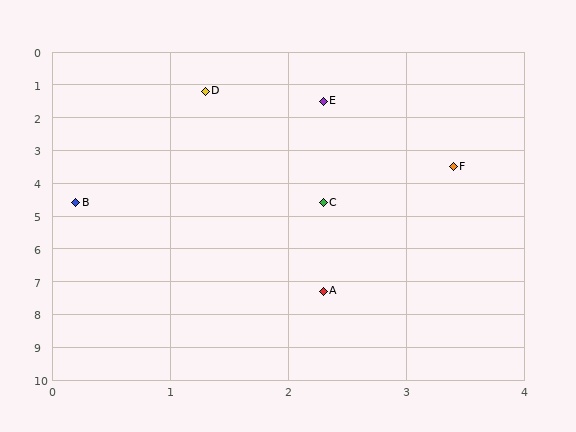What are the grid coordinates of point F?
Point F is at approximately (3.4, 3.5).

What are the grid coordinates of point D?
Point D is at approximately (1.3, 1.2).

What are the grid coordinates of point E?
Point E is at approximately (2.3, 1.5).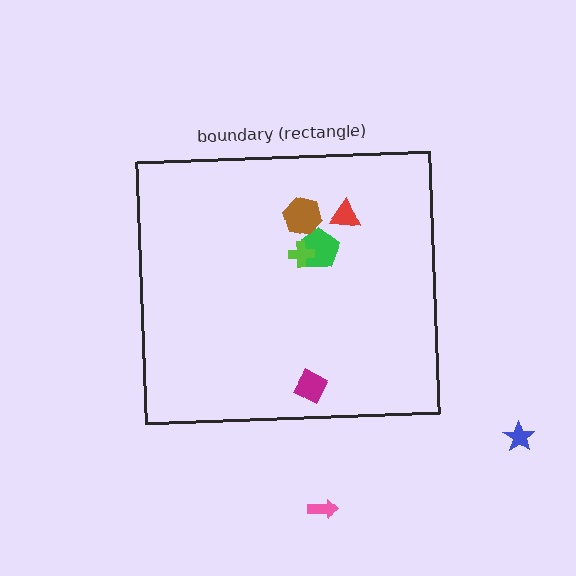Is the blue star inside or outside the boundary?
Outside.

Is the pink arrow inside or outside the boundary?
Outside.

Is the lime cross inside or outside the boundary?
Inside.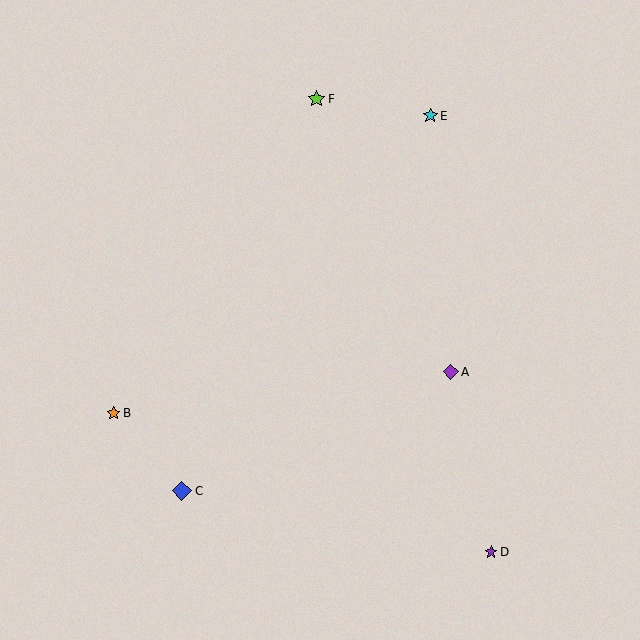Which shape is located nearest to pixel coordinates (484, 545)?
The purple star (labeled D) at (491, 552) is nearest to that location.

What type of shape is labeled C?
Shape C is a blue diamond.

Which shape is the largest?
The blue diamond (labeled C) is the largest.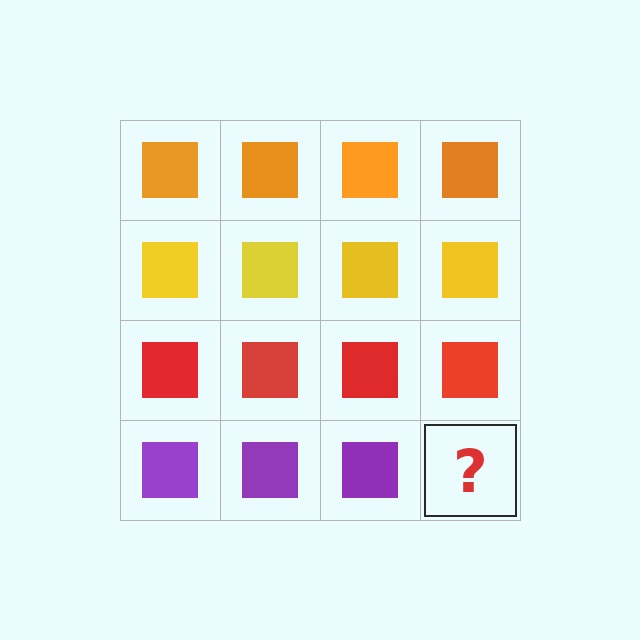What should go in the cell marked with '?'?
The missing cell should contain a purple square.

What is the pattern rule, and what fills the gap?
The rule is that each row has a consistent color. The gap should be filled with a purple square.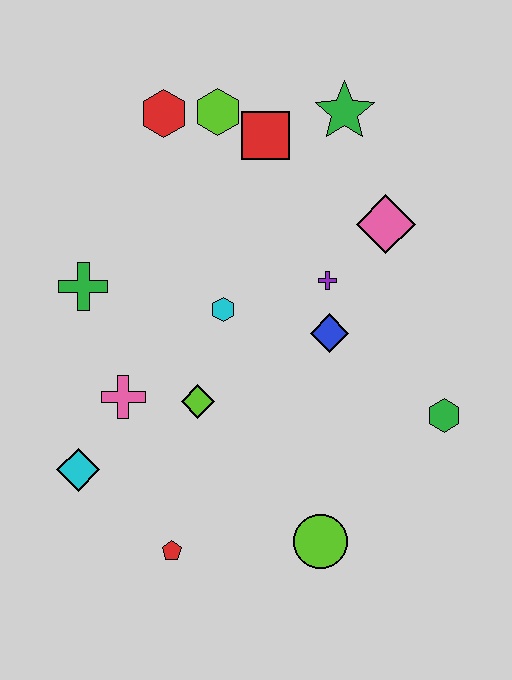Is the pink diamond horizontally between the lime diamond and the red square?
No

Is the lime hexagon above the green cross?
Yes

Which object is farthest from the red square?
The red pentagon is farthest from the red square.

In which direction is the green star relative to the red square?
The green star is to the right of the red square.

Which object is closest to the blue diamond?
The purple cross is closest to the blue diamond.